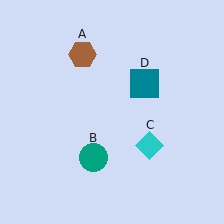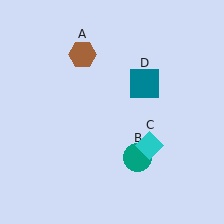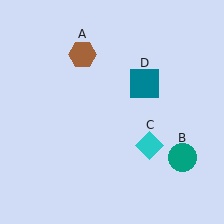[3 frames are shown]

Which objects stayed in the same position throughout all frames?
Brown hexagon (object A) and cyan diamond (object C) and teal square (object D) remained stationary.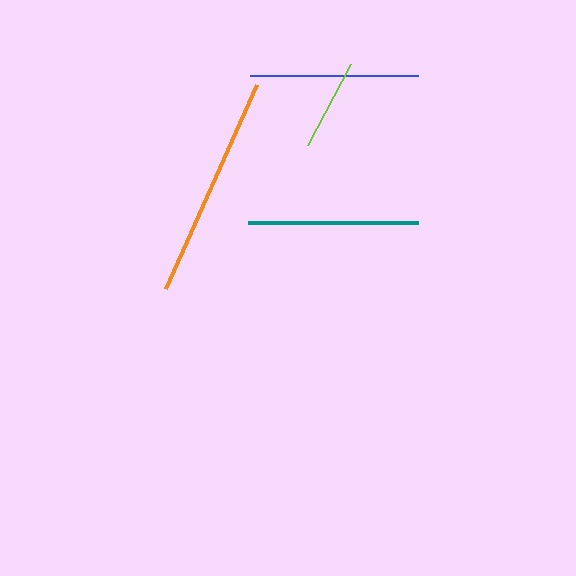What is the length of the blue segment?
The blue segment is approximately 168 pixels long.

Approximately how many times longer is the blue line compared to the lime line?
The blue line is approximately 1.8 times the length of the lime line.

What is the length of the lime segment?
The lime segment is approximately 92 pixels long.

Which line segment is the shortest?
The lime line is the shortest at approximately 92 pixels.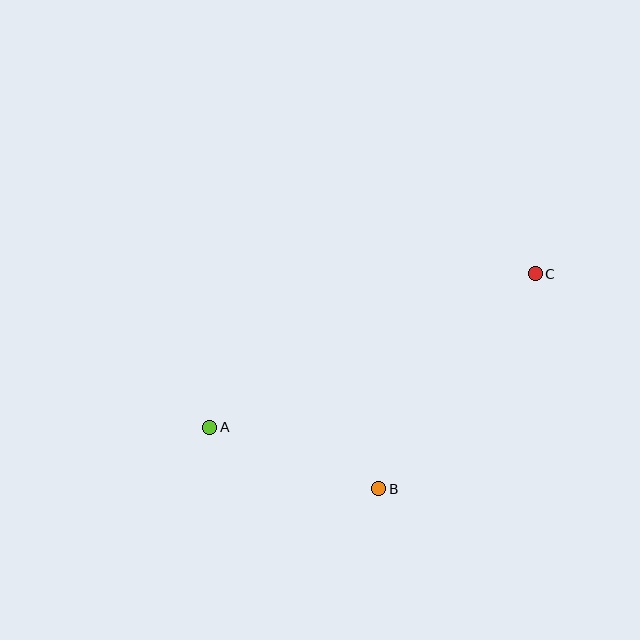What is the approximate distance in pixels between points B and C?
The distance between B and C is approximately 266 pixels.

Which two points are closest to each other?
Points A and B are closest to each other.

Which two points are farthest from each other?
Points A and C are farthest from each other.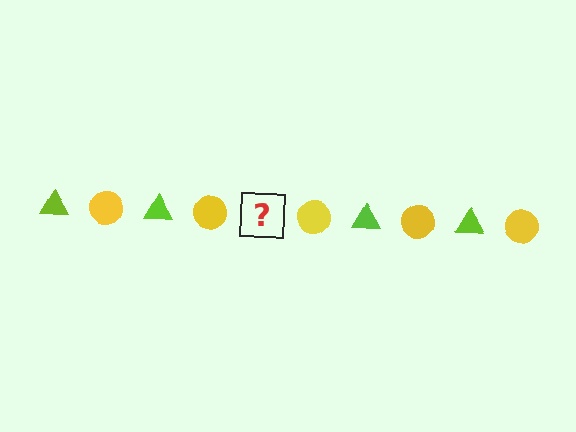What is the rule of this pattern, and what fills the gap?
The rule is that the pattern alternates between lime triangle and yellow circle. The gap should be filled with a lime triangle.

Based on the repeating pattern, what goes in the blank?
The blank should be a lime triangle.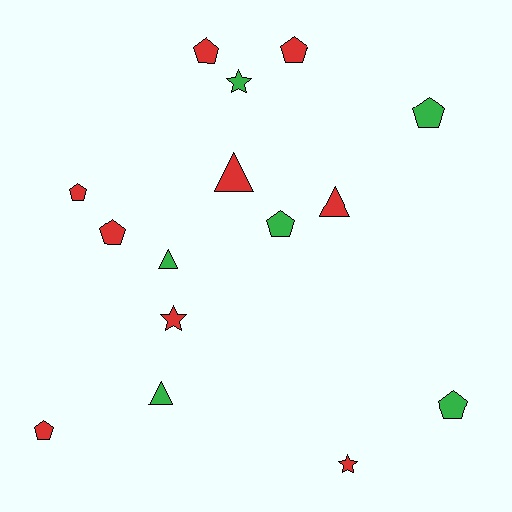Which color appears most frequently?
Red, with 9 objects.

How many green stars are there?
There is 1 green star.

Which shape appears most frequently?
Pentagon, with 8 objects.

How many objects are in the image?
There are 15 objects.